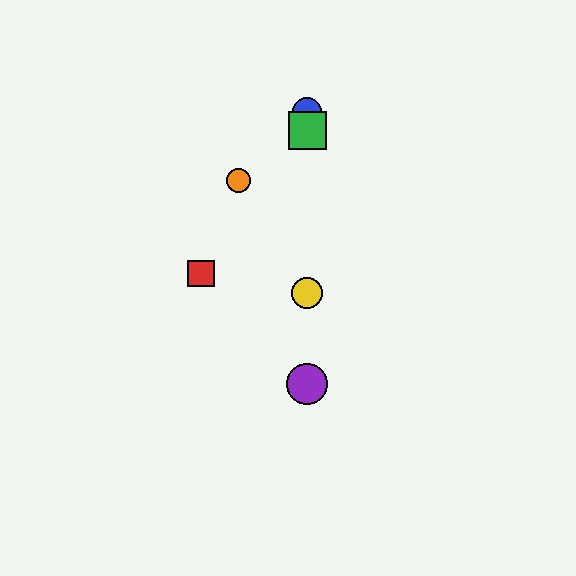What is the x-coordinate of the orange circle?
The orange circle is at x≈238.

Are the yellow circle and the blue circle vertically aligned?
Yes, both are at x≈307.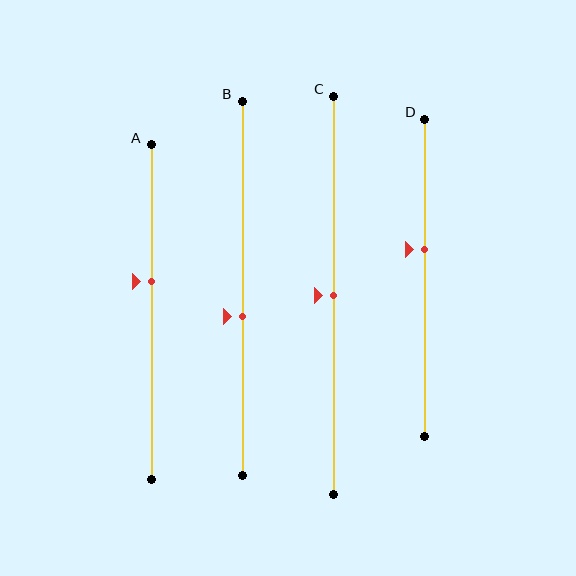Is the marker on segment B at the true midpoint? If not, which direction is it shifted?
No, the marker on segment B is shifted downward by about 8% of the segment length.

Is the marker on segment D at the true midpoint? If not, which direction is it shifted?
No, the marker on segment D is shifted upward by about 9% of the segment length.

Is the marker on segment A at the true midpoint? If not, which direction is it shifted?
No, the marker on segment A is shifted upward by about 9% of the segment length.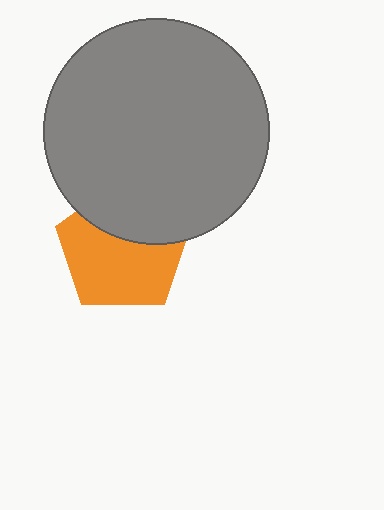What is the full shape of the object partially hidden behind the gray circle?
The partially hidden object is an orange pentagon.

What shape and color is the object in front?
The object in front is a gray circle.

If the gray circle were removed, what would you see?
You would see the complete orange pentagon.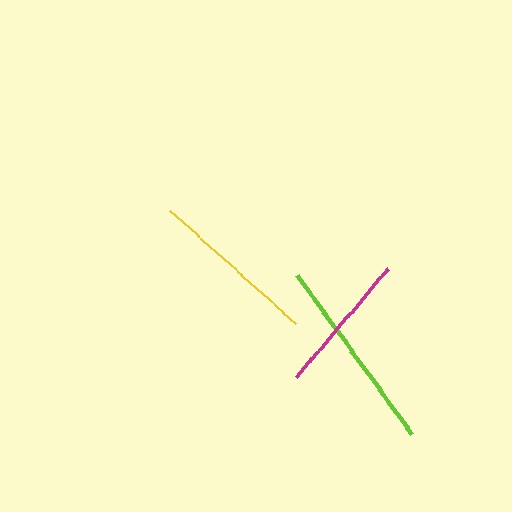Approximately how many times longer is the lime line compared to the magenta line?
The lime line is approximately 1.4 times the length of the magenta line.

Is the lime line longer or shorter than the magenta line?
The lime line is longer than the magenta line.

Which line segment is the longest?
The lime line is the longest at approximately 196 pixels.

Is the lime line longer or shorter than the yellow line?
The lime line is longer than the yellow line.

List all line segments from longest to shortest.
From longest to shortest: lime, yellow, magenta.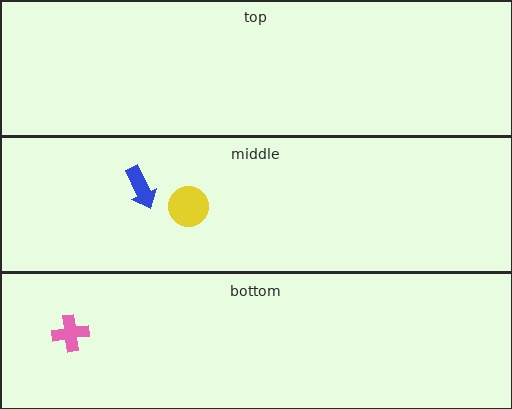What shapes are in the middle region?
The yellow circle, the blue arrow.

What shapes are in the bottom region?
The pink cross.